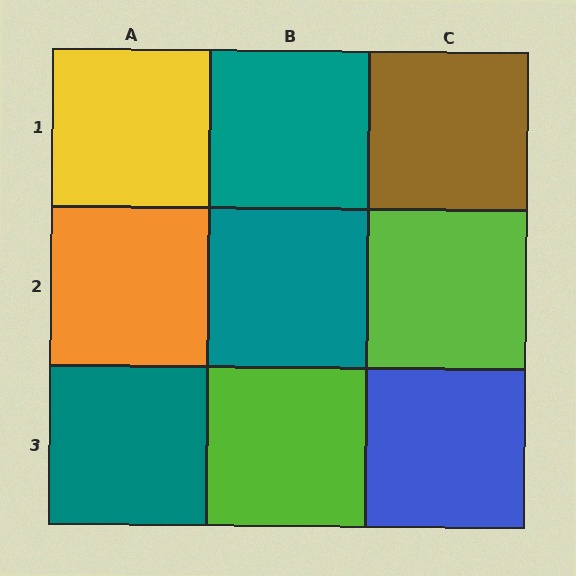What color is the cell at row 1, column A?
Yellow.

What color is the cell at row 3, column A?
Teal.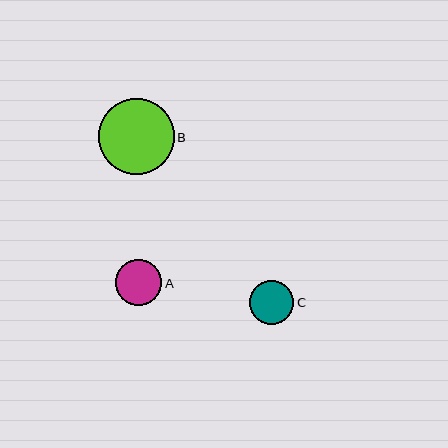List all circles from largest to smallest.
From largest to smallest: B, A, C.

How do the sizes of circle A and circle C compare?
Circle A and circle C are approximately the same size.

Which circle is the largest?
Circle B is the largest with a size of approximately 75 pixels.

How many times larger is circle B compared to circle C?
Circle B is approximately 1.7 times the size of circle C.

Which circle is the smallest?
Circle C is the smallest with a size of approximately 44 pixels.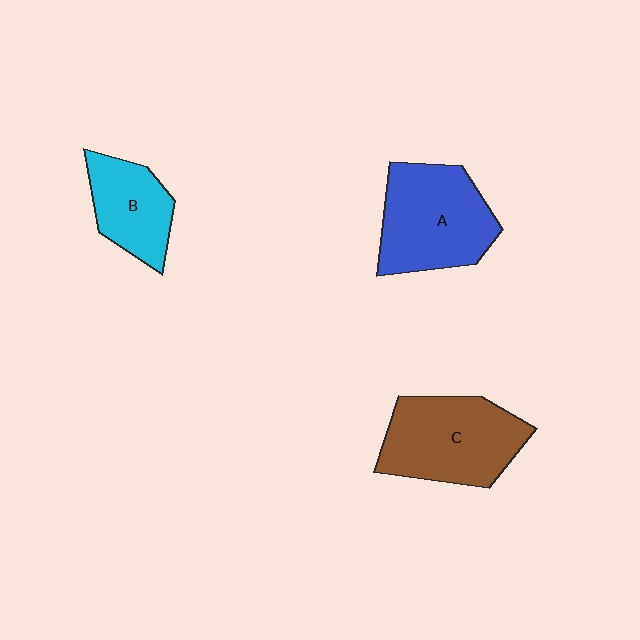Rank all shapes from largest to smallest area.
From largest to smallest: C (brown), A (blue), B (cyan).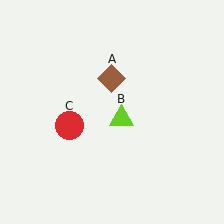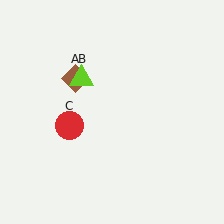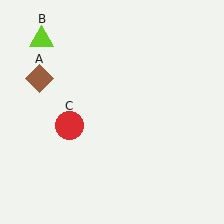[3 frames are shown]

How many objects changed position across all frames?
2 objects changed position: brown diamond (object A), lime triangle (object B).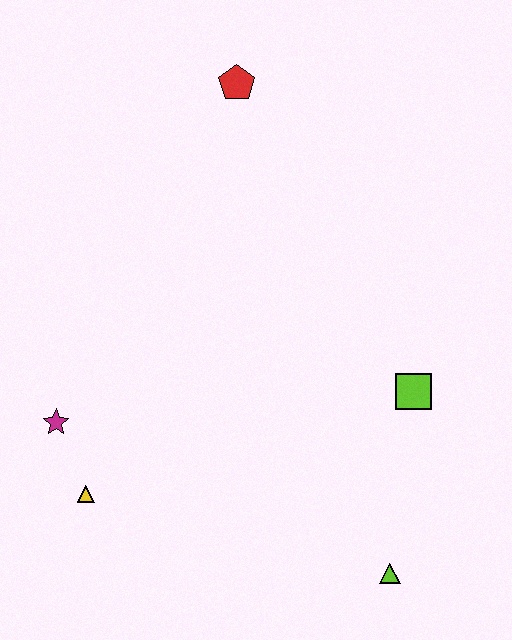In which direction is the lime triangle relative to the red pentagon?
The lime triangle is below the red pentagon.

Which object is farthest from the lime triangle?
The red pentagon is farthest from the lime triangle.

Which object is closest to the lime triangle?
The lime square is closest to the lime triangle.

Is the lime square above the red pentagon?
No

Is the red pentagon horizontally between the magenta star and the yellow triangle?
No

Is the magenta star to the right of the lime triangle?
No